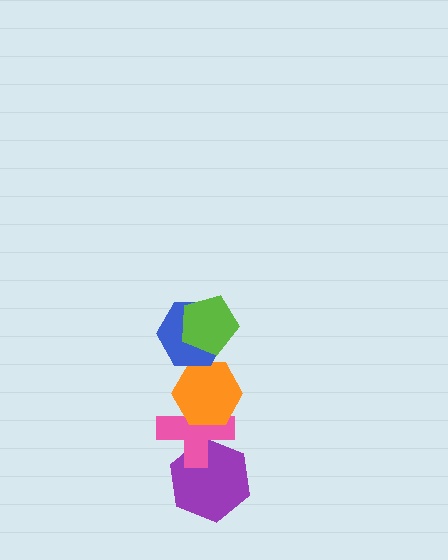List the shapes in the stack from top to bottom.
From top to bottom: the lime pentagon, the blue hexagon, the orange hexagon, the pink cross, the purple hexagon.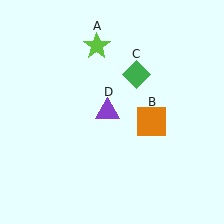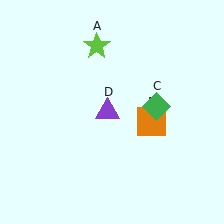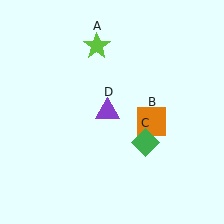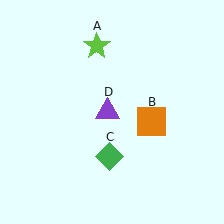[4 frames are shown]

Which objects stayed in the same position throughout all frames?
Lime star (object A) and orange square (object B) and purple triangle (object D) remained stationary.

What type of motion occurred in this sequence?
The green diamond (object C) rotated clockwise around the center of the scene.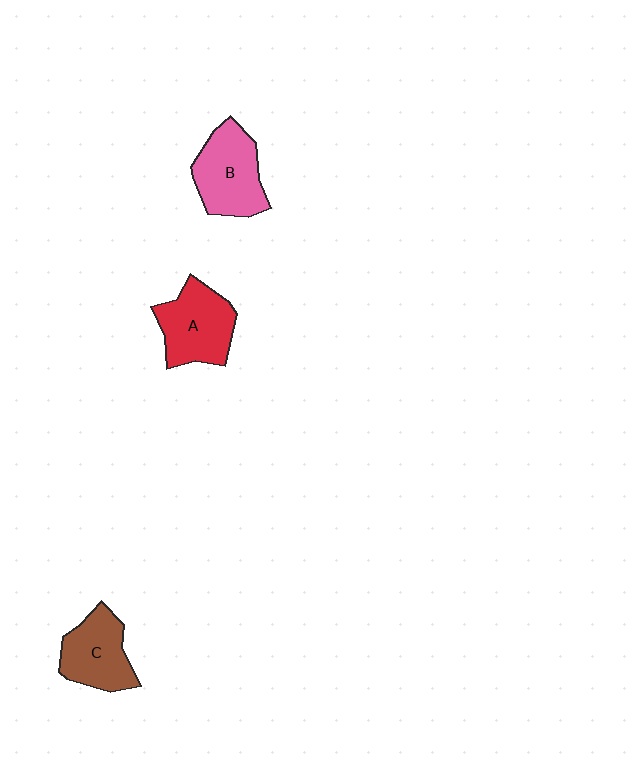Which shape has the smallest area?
Shape C (brown).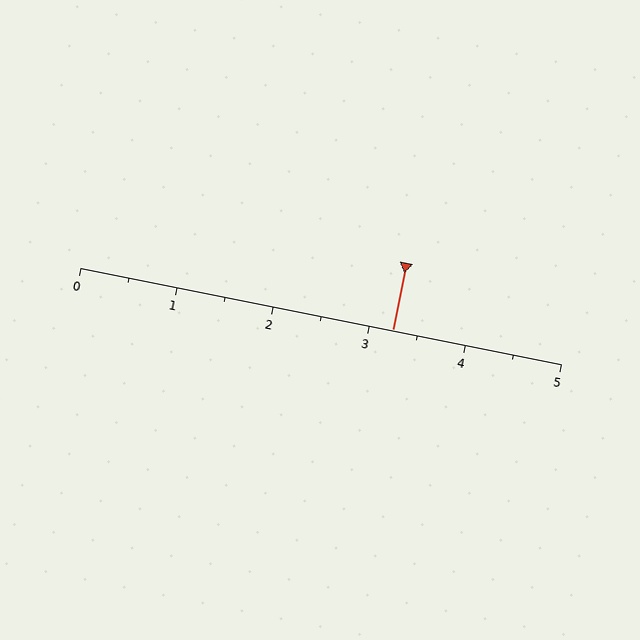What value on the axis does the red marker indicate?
The marker indicates approximately 3.2.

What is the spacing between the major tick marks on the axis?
The major ticks are spaced 1 apart.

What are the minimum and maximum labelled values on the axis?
The axis runs from 0 to 5.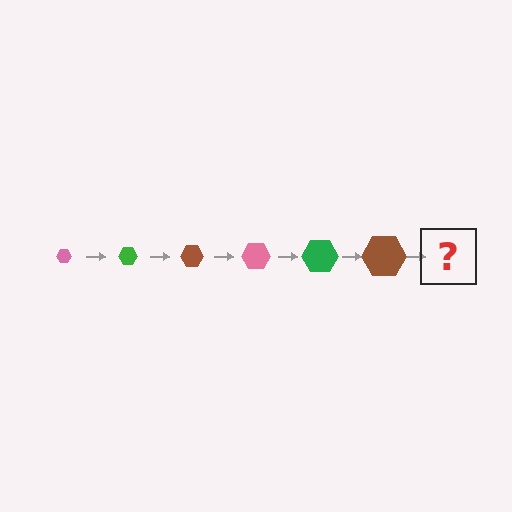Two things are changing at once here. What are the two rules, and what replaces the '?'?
The two rules are that the hexagon grows larger each step and the color cycles through pink, green, and brown. The '?' should be a pink hexagon, larger than the previous one.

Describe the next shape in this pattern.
It should be a pink hexagon, larger than the previous one.